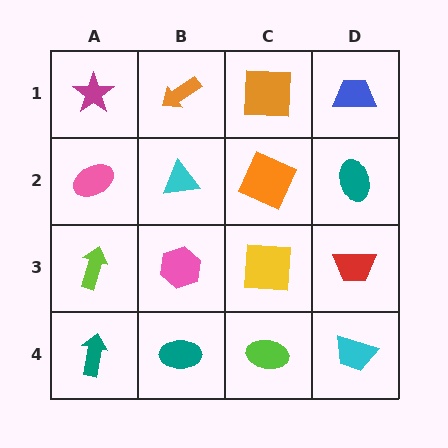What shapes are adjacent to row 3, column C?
An orange square (row 2, column C), a lime ellipse (row 4, column C), a pink hexagon (row 3, column B), a red trapezoid (row 3, column D).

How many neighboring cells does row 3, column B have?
4.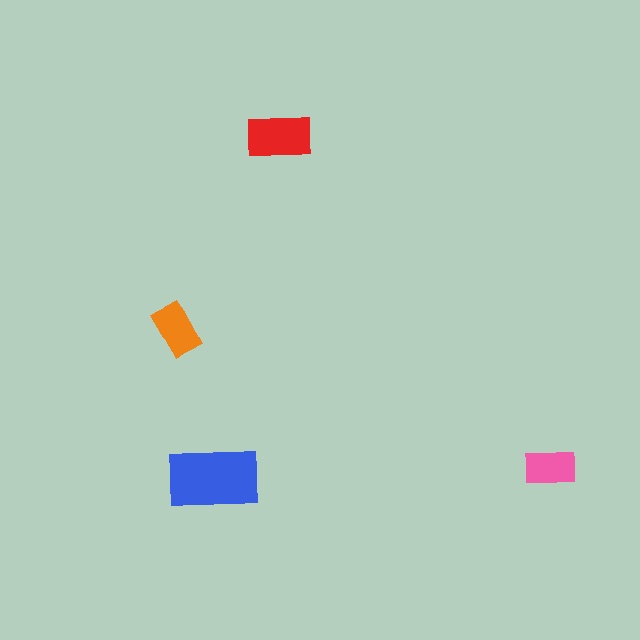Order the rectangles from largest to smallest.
the blue one, the red one, the orange one, the pink one.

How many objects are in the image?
There are 4 objects in the image.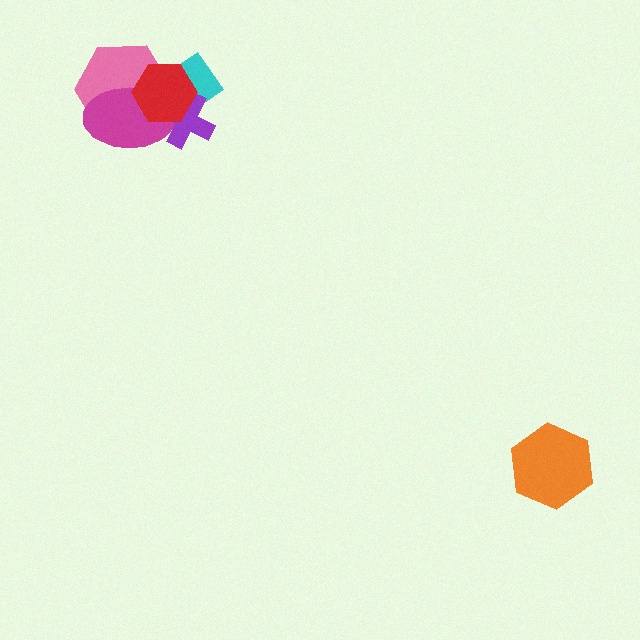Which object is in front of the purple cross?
The red hexagon is in front of the purple cross.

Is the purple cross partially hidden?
Yes, it is partially covered by another shape.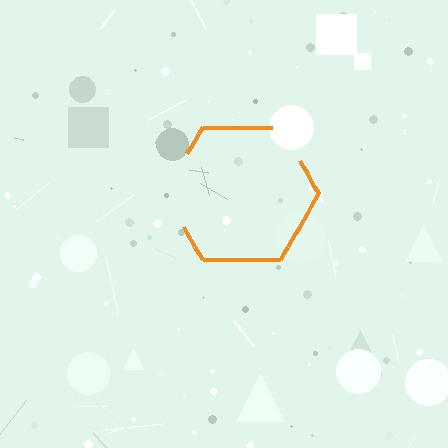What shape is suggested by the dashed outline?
The dashed outline suggests a hexagon.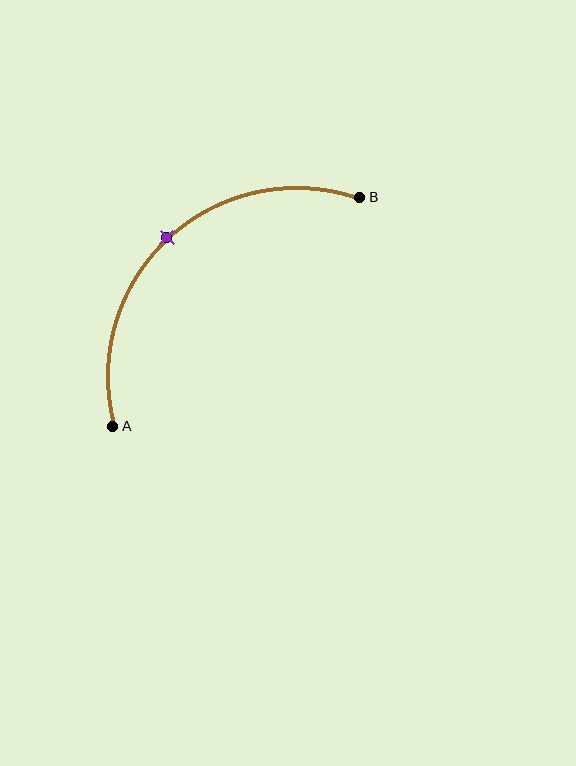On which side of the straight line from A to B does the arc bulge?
The arc bulges above and to the left of the straight line connecting A and B.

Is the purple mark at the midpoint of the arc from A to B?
Yes. The purple mark lies on the arc at equal arc-length from both A and B — it is the arc midpoint.